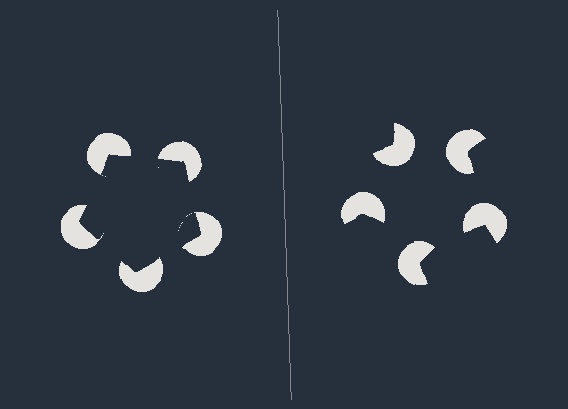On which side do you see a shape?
An illusory pentagon appears on the left side. On the right side the wedge cuts are rotated, so no coherent shape forms.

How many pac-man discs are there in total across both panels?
10 — 5 on each side.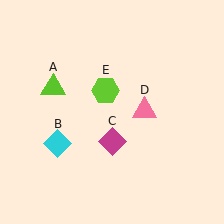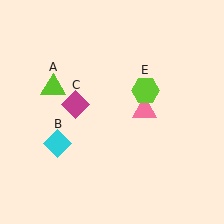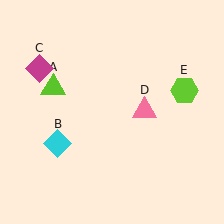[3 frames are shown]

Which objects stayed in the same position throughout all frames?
Lime triangle (object A) and cyan diamond (object B) and pink triangle (object D) remained stationary.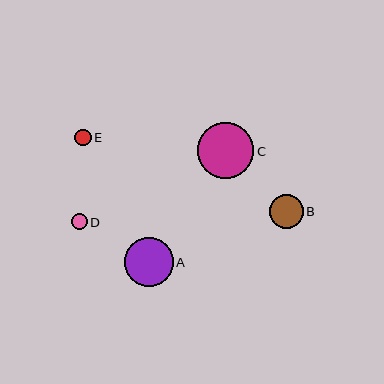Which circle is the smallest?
Circle D is the smallest with a size of approximately 16 pixels.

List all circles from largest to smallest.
From largest to smallest: C, A, B, E, D.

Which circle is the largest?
Circle C is the largest with a size of approximately 56 pixels.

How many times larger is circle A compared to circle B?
Circle A is approximately 1.4 times the size of circle B.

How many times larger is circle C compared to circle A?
Circle C is approximately 1.1 times the size of circle A.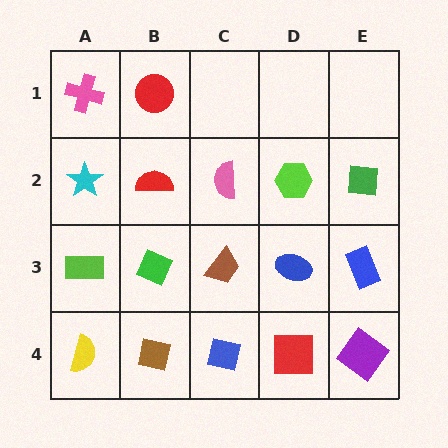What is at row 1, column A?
A pink cross.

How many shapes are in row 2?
5 shapes.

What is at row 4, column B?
A brown square.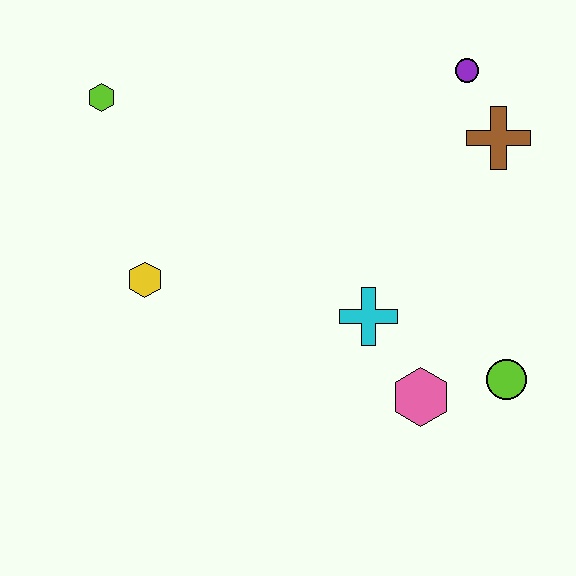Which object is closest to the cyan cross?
The pink hexagon is closest to the cyan cross.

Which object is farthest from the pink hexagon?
The lime hexagon is farthest from the pink hexagon.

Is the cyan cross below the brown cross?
Yes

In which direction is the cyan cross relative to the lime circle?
The cyan cross is to the left of the lime circle.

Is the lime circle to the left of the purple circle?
No